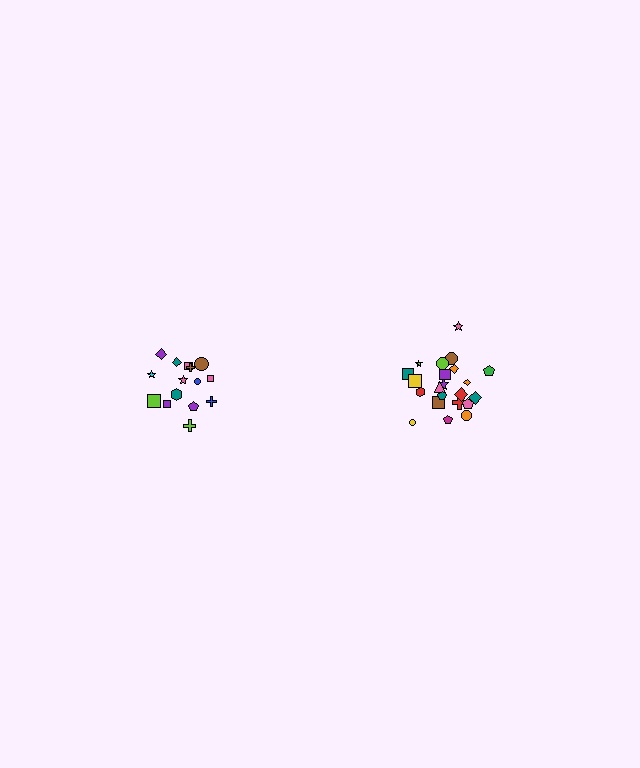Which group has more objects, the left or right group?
The right group.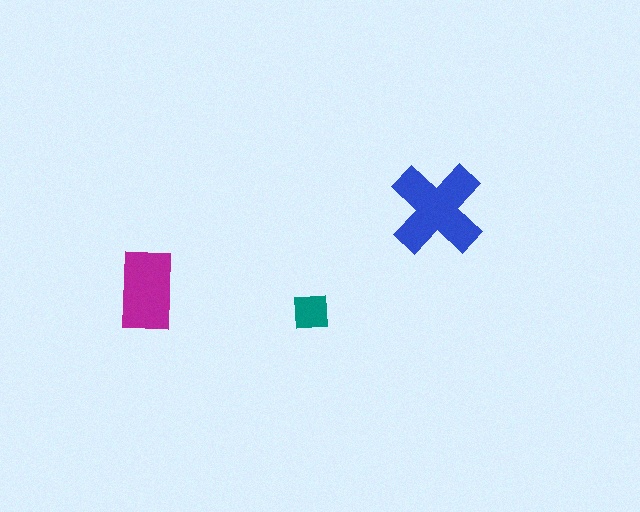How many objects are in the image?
There are 3 objects in the image.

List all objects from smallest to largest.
The teal square, the magenta rectangle, the blue cross.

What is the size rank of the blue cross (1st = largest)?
1st.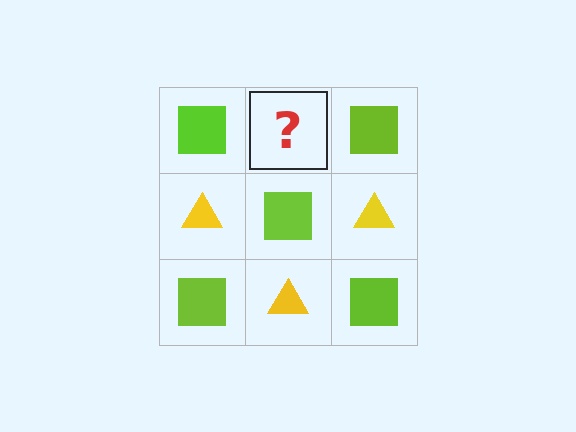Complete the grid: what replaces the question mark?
The question mark should be replaced with a yellow triangle.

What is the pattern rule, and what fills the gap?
The rule is that it alternates lime square and yellow triangle in a checkerboard pattern. The gap should be filled with a yellow triangle.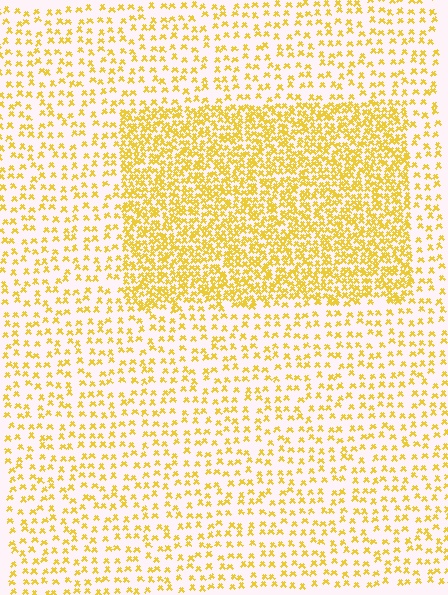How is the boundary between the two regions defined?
The boundary is defined by a change in element density (approximately 2.5x ratio). All elements are the same color, size, and shape.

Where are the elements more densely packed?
The elements are more densely packed inside the rectangle boundary.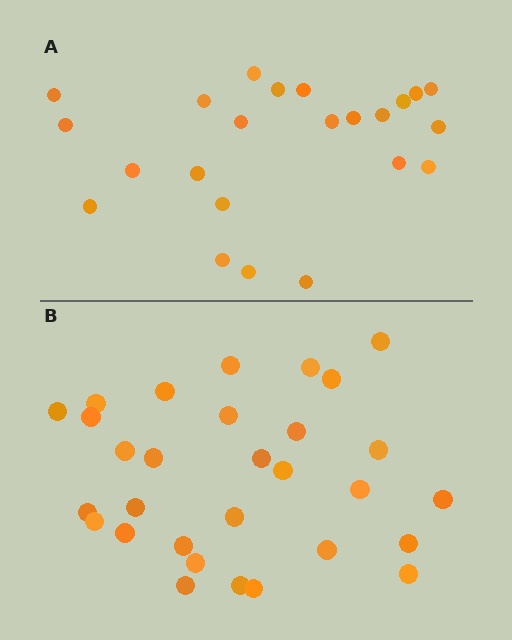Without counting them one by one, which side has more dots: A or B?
Region B (the bottom region) has more dots.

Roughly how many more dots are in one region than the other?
Region B has roughly 8 or so more dots than region A.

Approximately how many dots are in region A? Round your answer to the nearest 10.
About 20 dots. (The exact count is 23, which rounds to 20.)